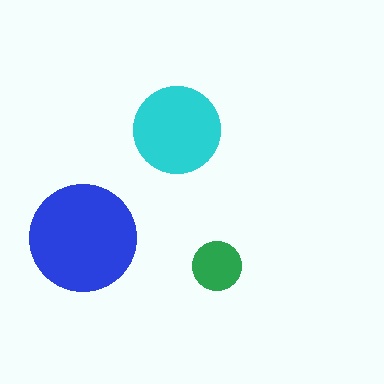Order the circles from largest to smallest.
the blue one, the cyan one, the green one.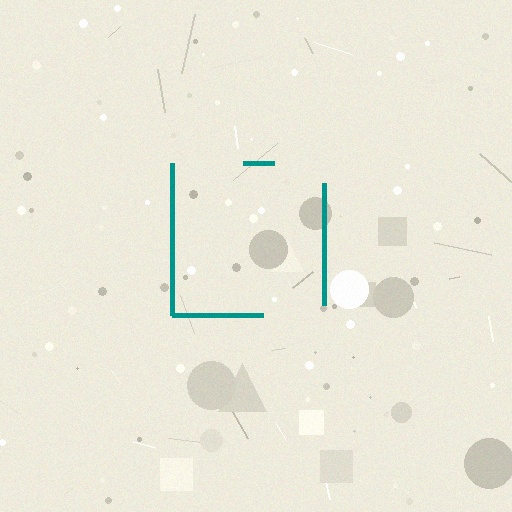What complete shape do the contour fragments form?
The contour fragments form a square.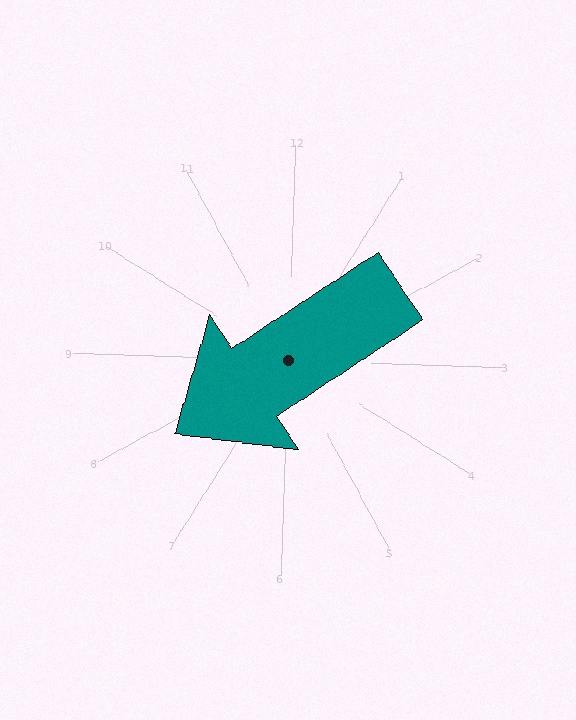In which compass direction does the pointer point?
Southwest.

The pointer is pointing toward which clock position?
Roughly 8 o'clock.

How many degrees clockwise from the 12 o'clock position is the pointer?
Approximately 235 degrees.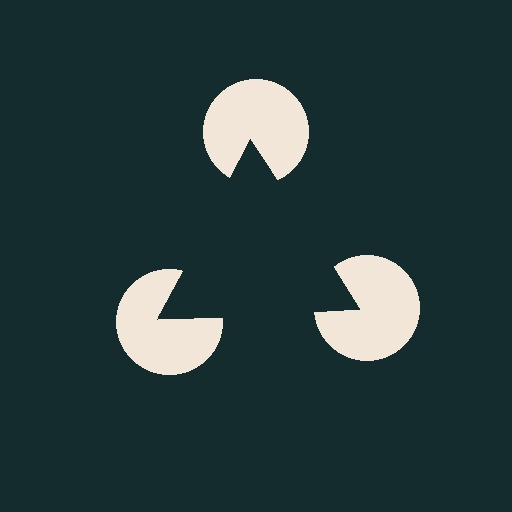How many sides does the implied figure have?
3 sides.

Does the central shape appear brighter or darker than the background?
It typically appears slightly darker than the background, even though no actual brightness change is drawn.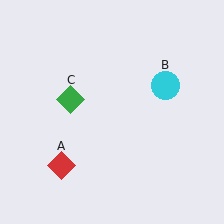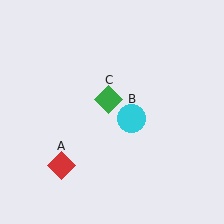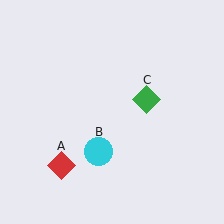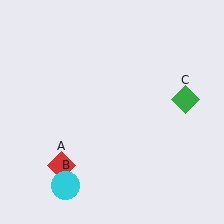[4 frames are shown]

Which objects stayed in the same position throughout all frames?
Red diamond (object A) remained stationary.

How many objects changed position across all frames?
2 objects changed position: cyan circle (object B), green diamond (object C).